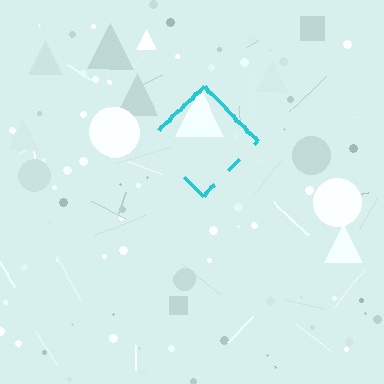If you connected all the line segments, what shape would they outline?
They would outline a diamond.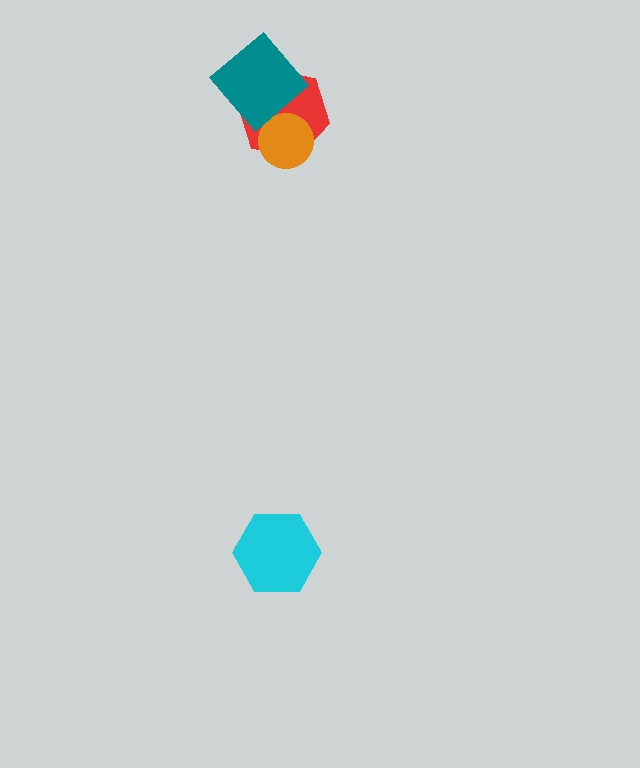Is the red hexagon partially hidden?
Yes, it is partially covered by another shape.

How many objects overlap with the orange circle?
1 object overlaps with the orange circle.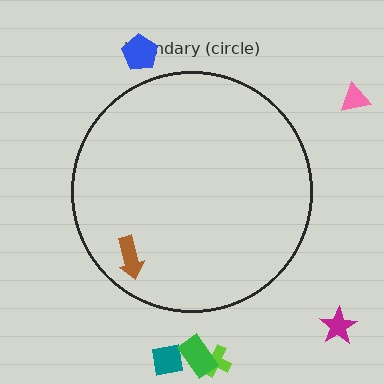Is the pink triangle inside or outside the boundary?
Outside.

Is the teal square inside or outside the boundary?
Outside.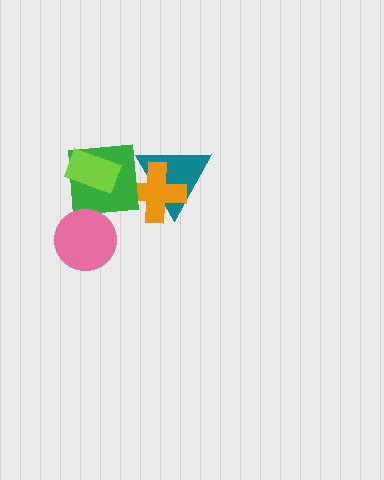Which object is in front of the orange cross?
The green square is in front of the orange cross.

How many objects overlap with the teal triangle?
2 objects overlap with the teal triangle.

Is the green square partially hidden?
Yes, it is partially covered by another shape.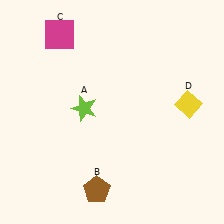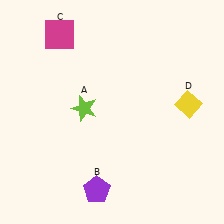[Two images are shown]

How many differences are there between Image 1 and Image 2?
There is 1 difference between the two images.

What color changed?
The pentagon (B) changed from brown in Image 1 to purple in Image 2.